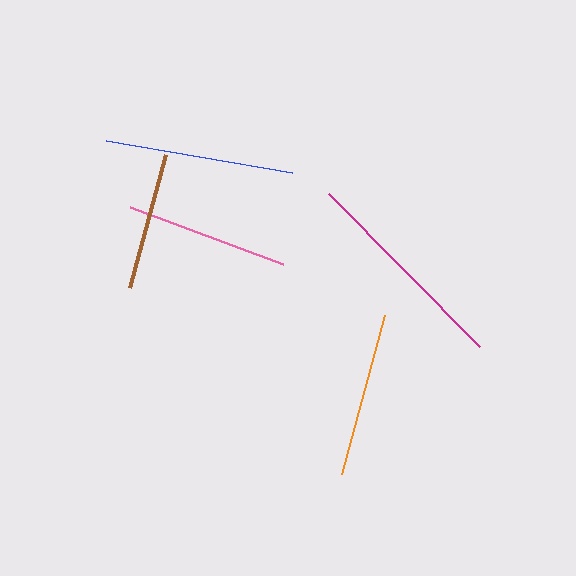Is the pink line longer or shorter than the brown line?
The pink line is longer than the brown line.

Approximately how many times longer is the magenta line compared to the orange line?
The magenta line is approximately 1.3 times the length of the orange line.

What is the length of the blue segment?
The blue segment is approximately 189 pixels long.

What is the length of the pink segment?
The pink segment is approximately 163 pixels long.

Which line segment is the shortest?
The brown line is the shortest at approximately 138 pixels.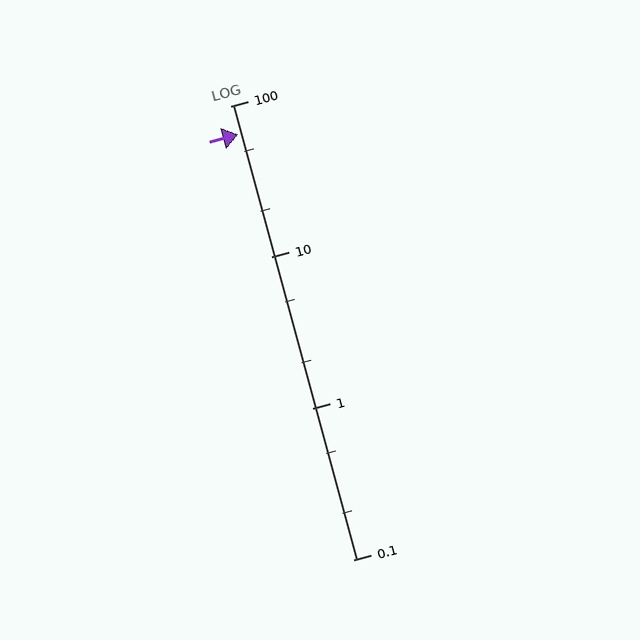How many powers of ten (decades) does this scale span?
The scale spans 3 decades, from 0.1 to 100.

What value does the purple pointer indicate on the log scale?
The pointer indicates approximately 65.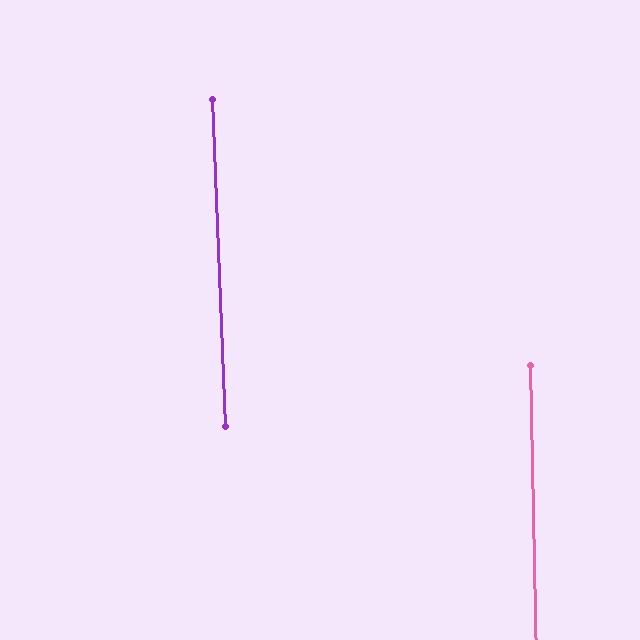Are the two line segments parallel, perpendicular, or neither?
Parallel — their directions differ by only 1.2°.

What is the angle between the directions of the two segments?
Approximately 1 degree.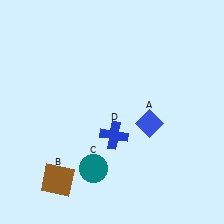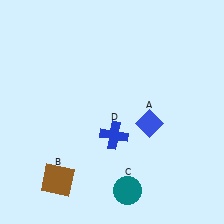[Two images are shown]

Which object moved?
The teal circle (C) moved right.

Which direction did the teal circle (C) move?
The teal circle (C) moved right.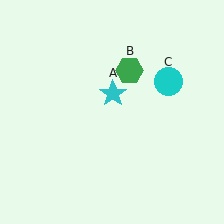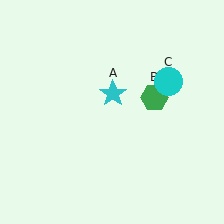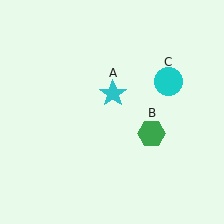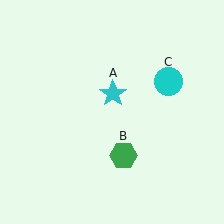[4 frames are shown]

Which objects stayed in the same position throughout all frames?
Cyan star (object A) and cyan circle (object C) remained stationary.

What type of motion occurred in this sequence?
The green hexagon (object B) rotated clockwise around the center of the scene.